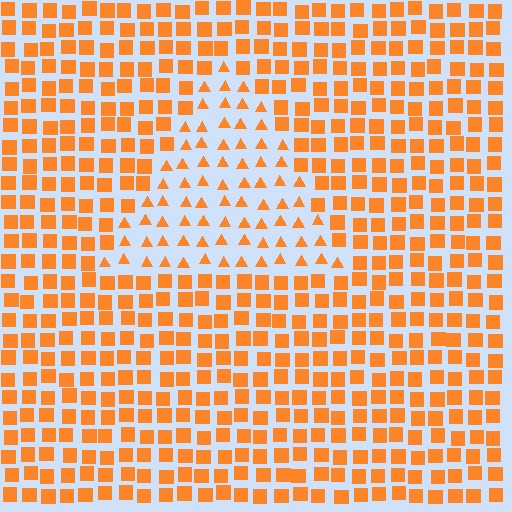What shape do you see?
I see a triangle.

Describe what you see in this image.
The image is filled with small orange elements arranged in a uniform grid. A triangle-shaped region contains triangles, while the surrounding area contains squares. The boundary is defined purely by the change in element shape.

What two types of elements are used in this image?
The image uses triangles inside the triangle region and squares outside it.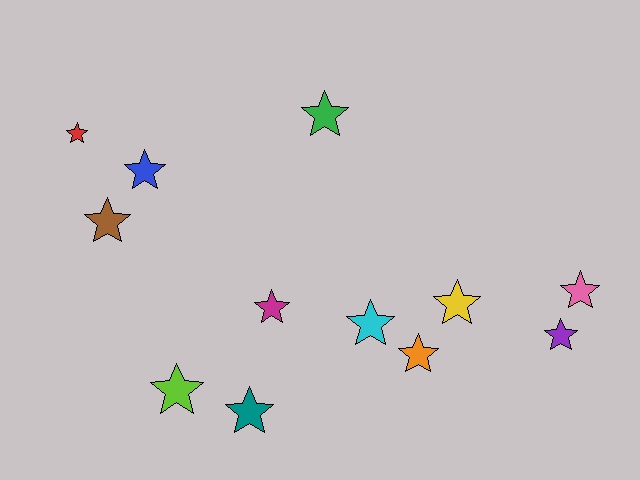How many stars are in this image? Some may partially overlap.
There are 12 stars.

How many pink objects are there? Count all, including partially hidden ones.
There is 1 pink object.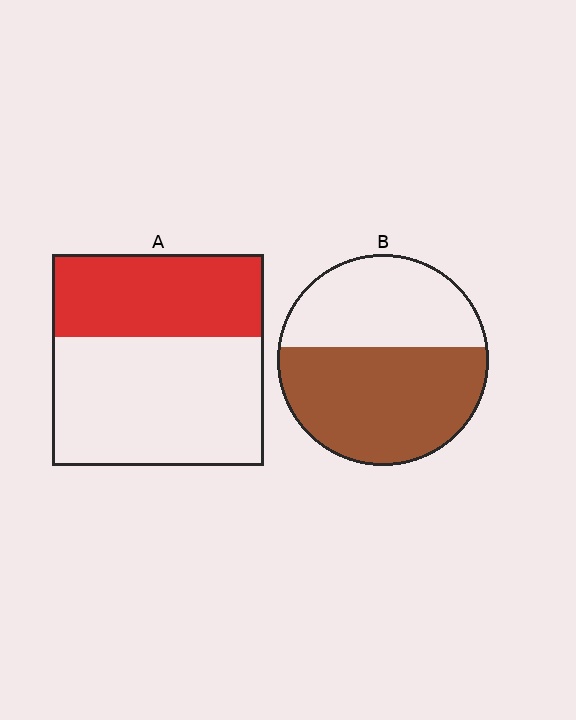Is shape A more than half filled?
No.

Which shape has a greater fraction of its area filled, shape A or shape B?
Shape B.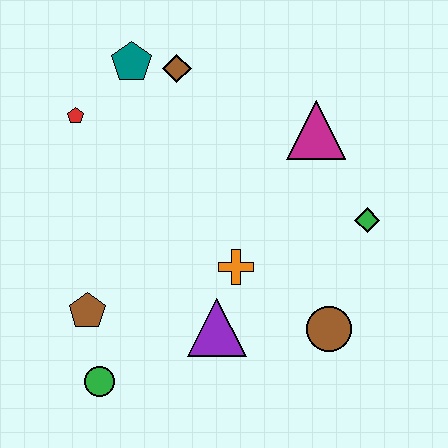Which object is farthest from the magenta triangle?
The green circle is farthest from the magenta triangle.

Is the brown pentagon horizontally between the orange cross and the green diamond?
No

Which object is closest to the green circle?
The brown pentagon is closest to the green circle.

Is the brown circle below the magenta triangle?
Yes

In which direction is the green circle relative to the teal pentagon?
The green circle is below the teal pentagon.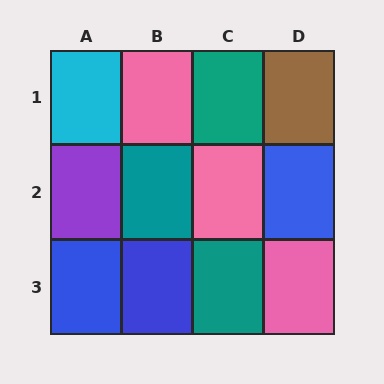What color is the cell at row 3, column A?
Blue.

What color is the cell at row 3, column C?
Teal.